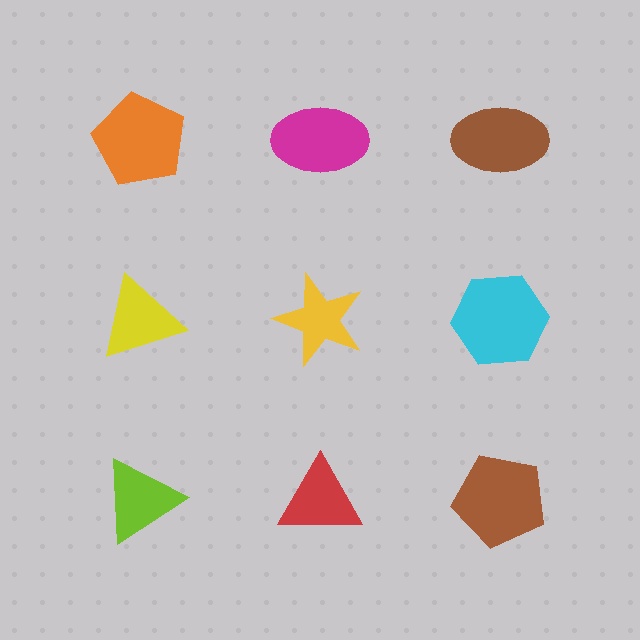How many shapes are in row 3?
3 shapes.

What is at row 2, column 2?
A yellow star.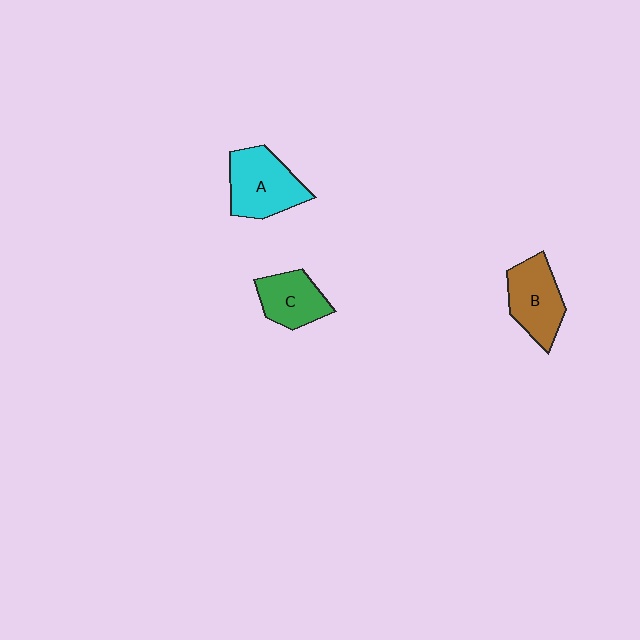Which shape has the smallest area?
Shape C (green).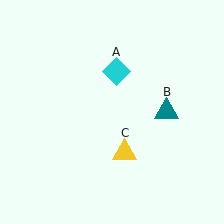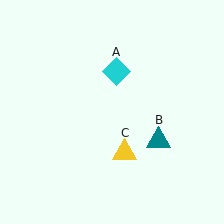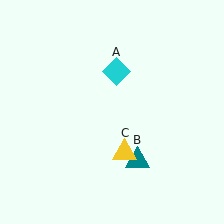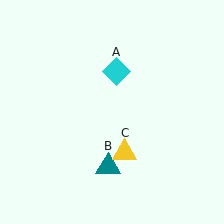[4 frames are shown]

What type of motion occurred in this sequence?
The teal triangle (object B) rotated clockwise around the center of the scene.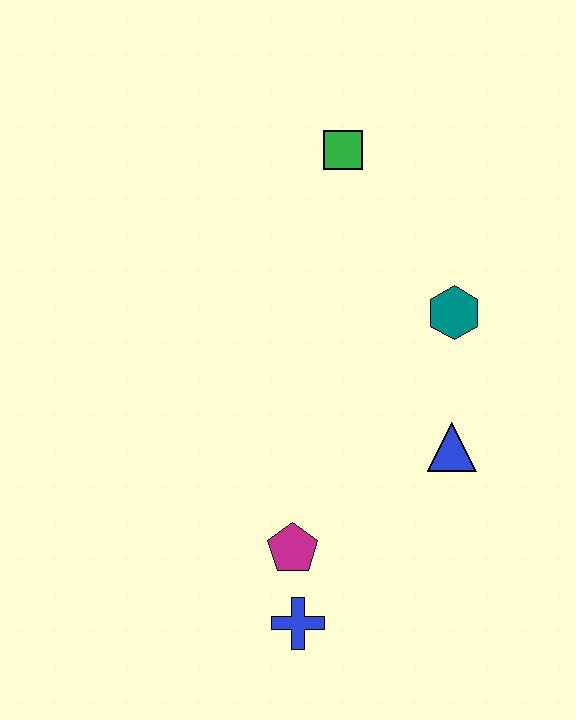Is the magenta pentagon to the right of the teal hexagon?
No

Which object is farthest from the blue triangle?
The green square is farthest from the blue triangle.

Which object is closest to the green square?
The teal hexagon is closest to the green square.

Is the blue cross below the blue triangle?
Yes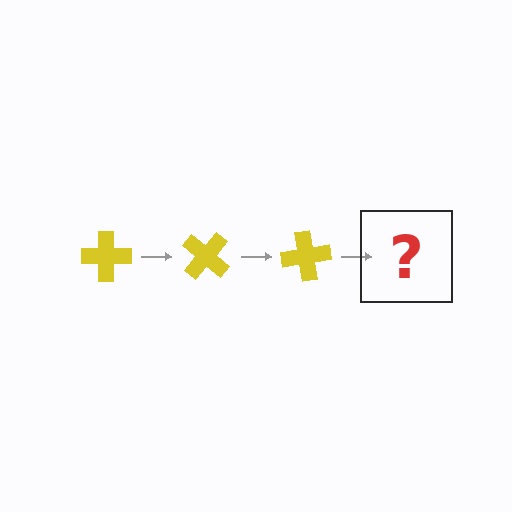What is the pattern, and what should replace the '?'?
The pattern is that the cross rotates 40 degrees each step. The '?' should be a yellow cross rotated 120 degrees.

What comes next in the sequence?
The next element should be a yellow cross rotated 120 degrees.